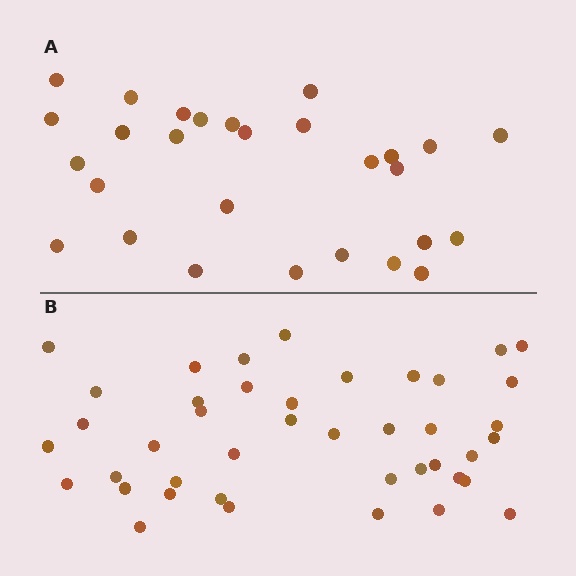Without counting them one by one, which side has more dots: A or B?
Region B (the bottom region) has more dots.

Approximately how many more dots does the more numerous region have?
Region B has approximately 15 more dots than region A.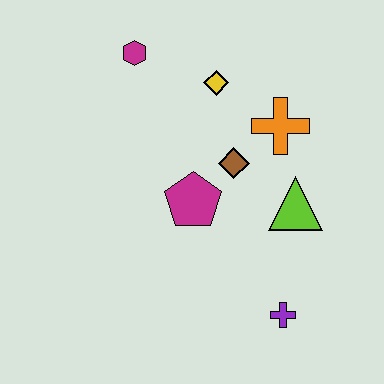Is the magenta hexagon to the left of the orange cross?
Yes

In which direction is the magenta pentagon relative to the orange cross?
The magenta pentagon is to the left of the orange cross.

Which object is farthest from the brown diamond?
The purple cross is farthest from the brown diamond.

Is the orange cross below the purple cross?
No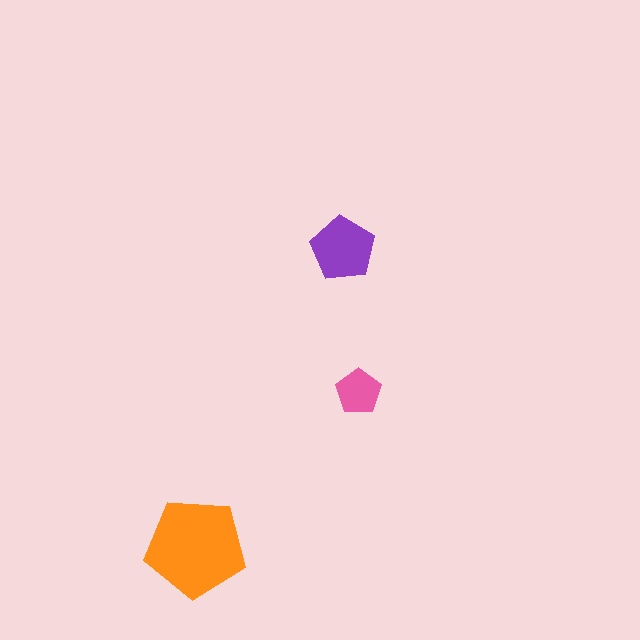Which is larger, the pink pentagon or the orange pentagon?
The orange one.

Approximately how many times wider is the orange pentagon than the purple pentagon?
About 1.5 times wider.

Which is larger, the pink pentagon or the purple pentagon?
The purple one.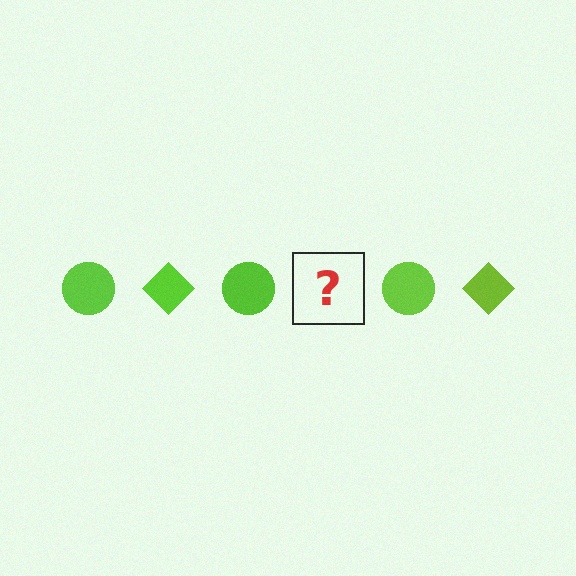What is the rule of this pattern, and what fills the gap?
The rule is that the pattern cycles through circle, diamond shapes in lime. The gap should be filled with a lime diamond.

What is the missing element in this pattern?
The missing element is a lime diamond.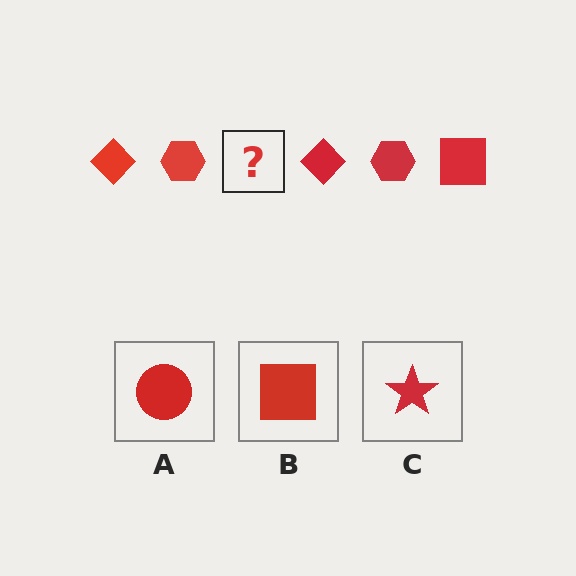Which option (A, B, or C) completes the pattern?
B.